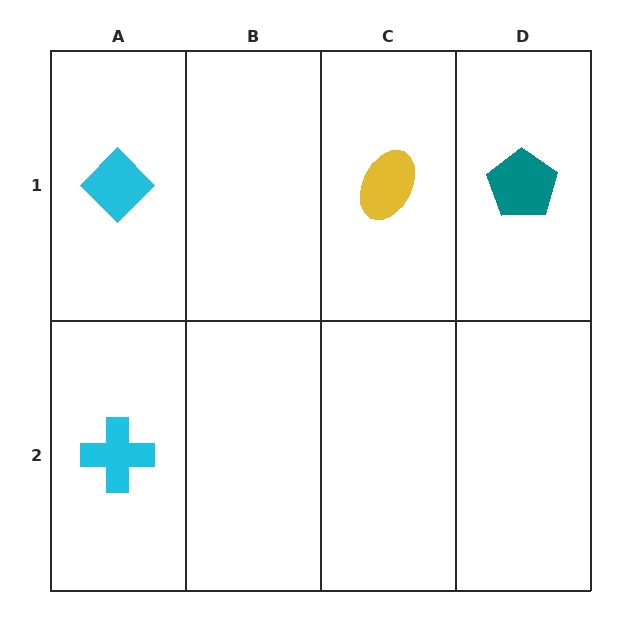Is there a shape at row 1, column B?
No, that cell is empty.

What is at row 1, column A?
A cyan diamond.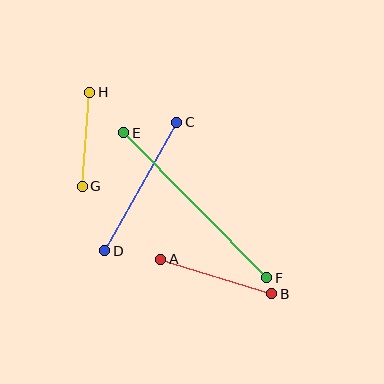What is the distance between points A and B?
The distance is approximately 116 pixels.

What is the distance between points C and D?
The distance is approximately 147 pixels.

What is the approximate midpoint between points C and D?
The midpoint is at approximately (141, 187) pixels.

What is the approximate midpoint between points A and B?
The midpoint is at approximately (216, 276) pixels.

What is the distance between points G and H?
The distance is approximately 95 pixels.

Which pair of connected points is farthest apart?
Points E and F are farthest apart.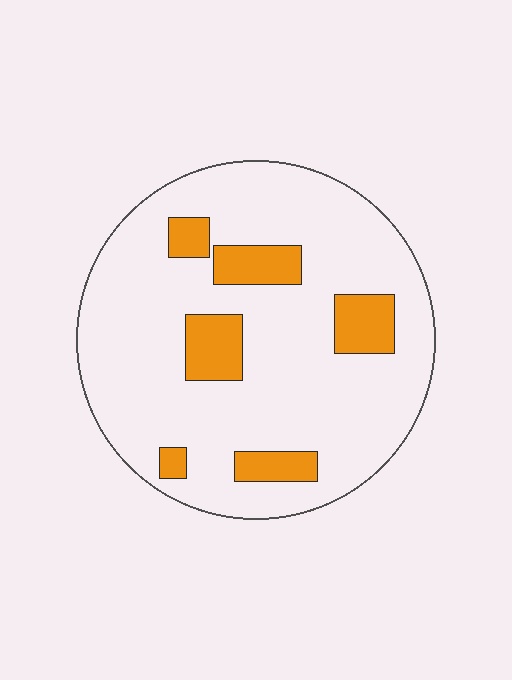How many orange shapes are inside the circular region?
6.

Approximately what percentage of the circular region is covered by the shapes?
Approximately 15%.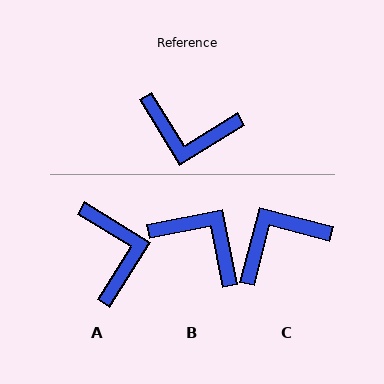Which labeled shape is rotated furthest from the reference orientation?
B, about 160 degrees away.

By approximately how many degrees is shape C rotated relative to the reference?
Approximately 136 degrees clockwise.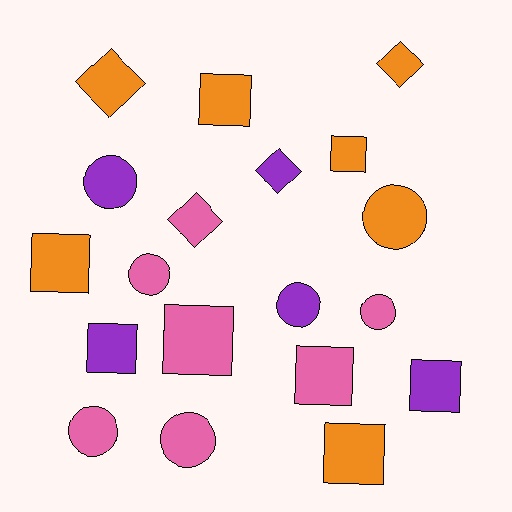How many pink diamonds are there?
There is 1 pink diamond.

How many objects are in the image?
There are 19 objects.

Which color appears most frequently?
Pink, with 7 objects.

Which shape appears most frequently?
Square, with 8 objects.